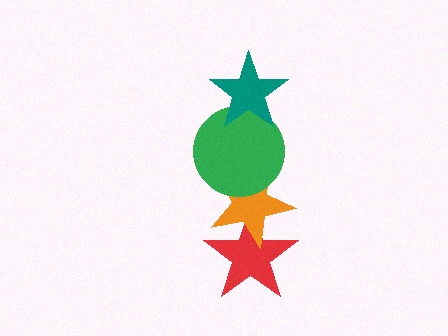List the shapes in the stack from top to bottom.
From top to bottom: the teal star, the green circle, the orange star, the red star.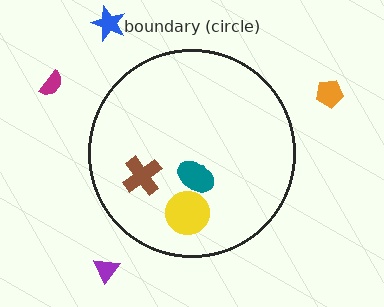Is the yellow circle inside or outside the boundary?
Inside.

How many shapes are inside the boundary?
3 inside, 4 outside.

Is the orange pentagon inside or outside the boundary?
Outside.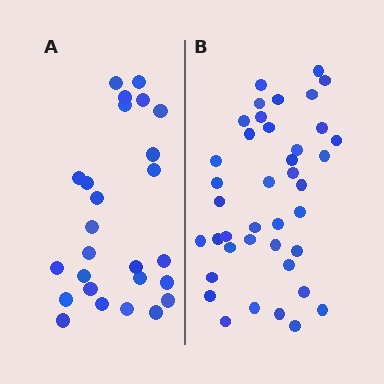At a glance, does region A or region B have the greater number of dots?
Region B (the right region) has more dots.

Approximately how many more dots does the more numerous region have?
Region B has approximately 15 more dots than region A.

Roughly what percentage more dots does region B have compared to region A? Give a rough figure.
About 55% more.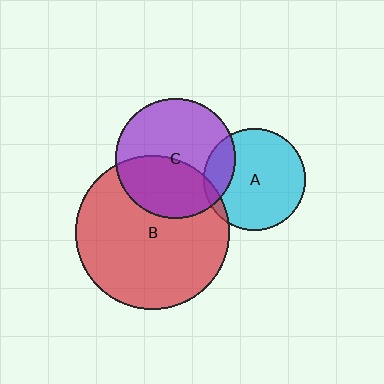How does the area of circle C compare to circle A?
Approximately 1.4 times.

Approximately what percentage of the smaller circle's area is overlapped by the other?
Approximately 40%.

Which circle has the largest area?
Circle B (red).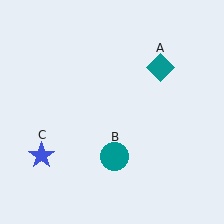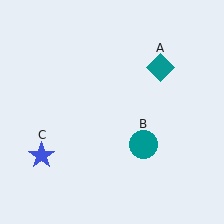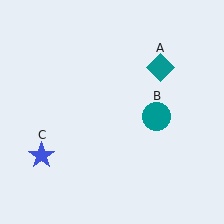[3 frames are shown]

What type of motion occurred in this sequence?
The teal circle (object B) rotated counterclockwise around the center of the scene.